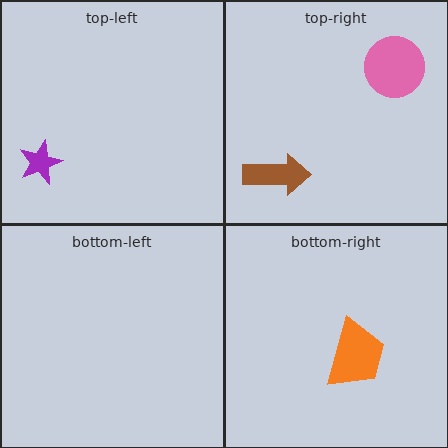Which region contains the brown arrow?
The top-right region.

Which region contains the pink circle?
The top-right region.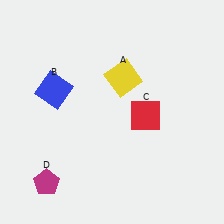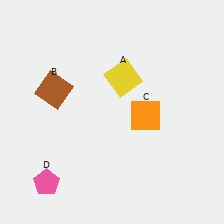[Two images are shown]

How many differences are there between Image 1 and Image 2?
There are 3 differences between the two images.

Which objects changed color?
B changed from blue to brown. C changed from red to orange. D changed from magenta to pink.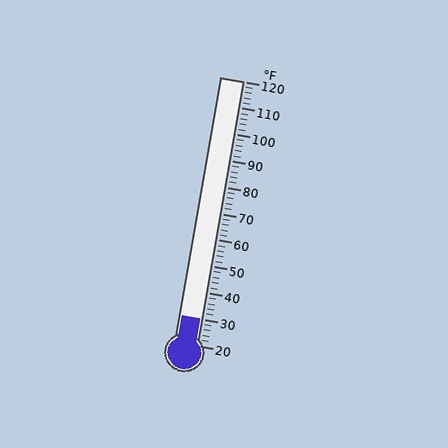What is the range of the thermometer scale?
The thermometer scale ranges from 20°F to 120°F.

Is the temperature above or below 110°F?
The temperature is below 110°F.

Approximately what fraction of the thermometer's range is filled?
The thermometer is filled to approximately 10% of its range.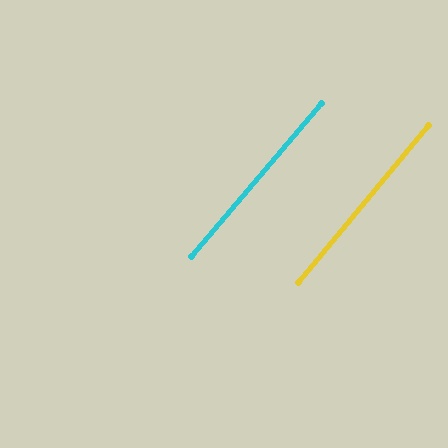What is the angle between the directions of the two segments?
Approximately 1 degree.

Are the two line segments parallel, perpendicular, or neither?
Parallel — their directions differ by only 0.9°.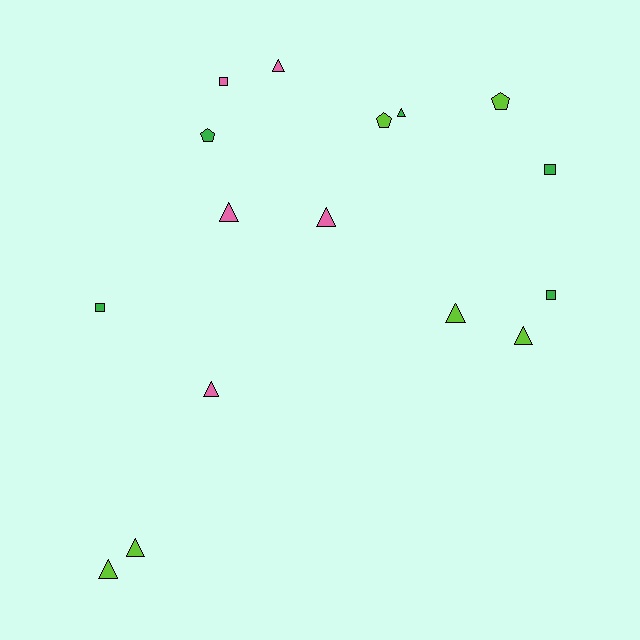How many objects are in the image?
There are 16 objects.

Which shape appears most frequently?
Triangle, with 9 objects.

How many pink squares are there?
There is 1 pink square.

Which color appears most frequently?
Lime, with 6 objects.